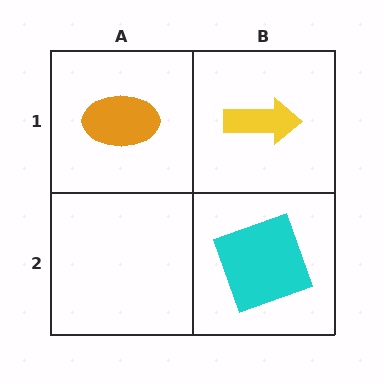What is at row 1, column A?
An orange ellipse.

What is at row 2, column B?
A cyan square.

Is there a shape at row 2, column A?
No, that cell is empty.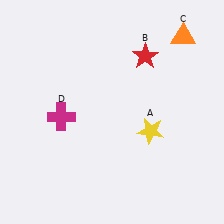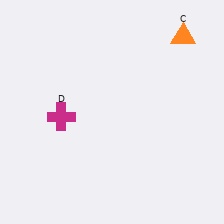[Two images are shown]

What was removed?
The yellow star (A), the red star (B) were removed in Image 2.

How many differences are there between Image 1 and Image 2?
There are 2 differences between the two images.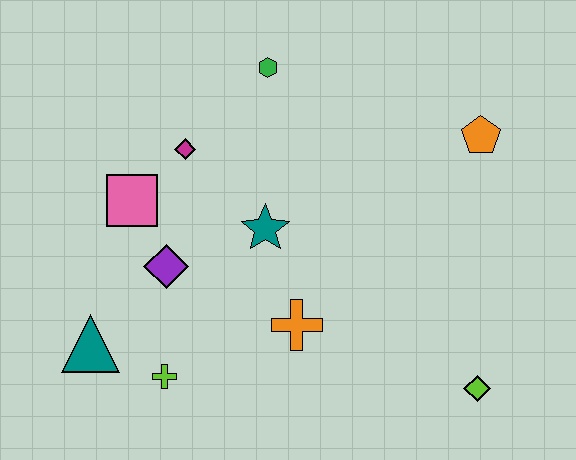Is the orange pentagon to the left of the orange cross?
No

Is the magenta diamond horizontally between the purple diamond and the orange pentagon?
Yes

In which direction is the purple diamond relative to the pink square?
The purple diamond is below the pink square.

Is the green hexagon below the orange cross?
No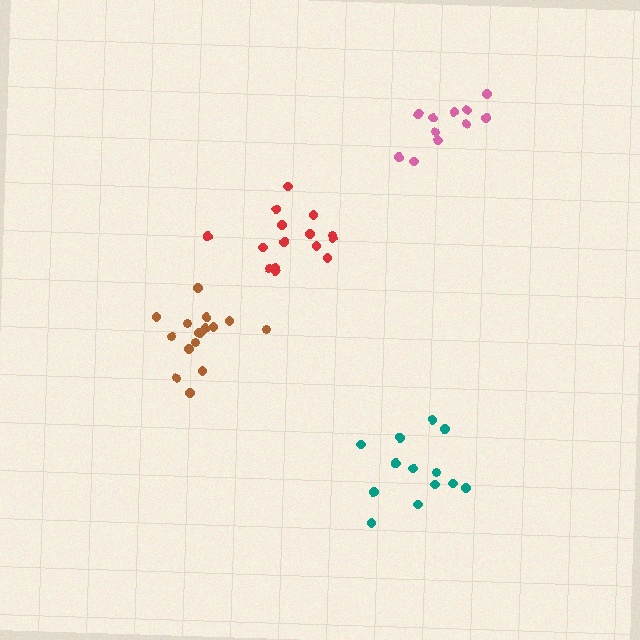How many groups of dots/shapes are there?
There are 4 groups.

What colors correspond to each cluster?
The clusters are colored: pink, brown, red, teal.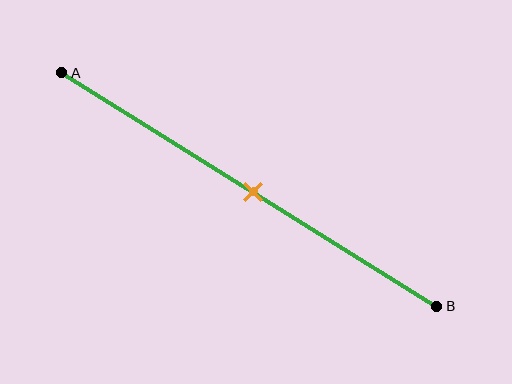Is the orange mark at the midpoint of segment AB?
Yes, the mark is approximately at the midpoint.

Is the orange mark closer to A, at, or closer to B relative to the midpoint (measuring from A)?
The orange mark is approximately at the midpoint of segment AB.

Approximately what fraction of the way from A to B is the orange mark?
The orange mark is approximately 50% of the way from A to B.